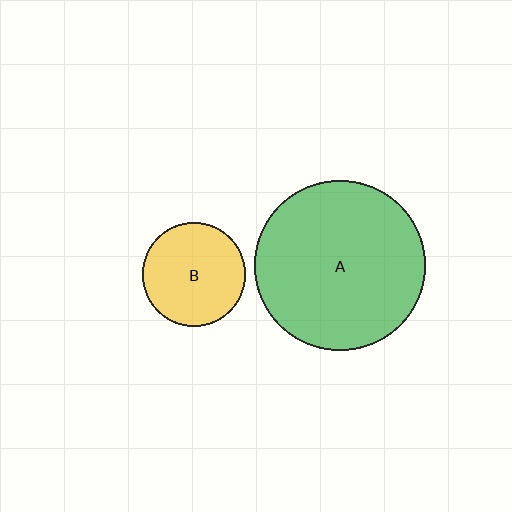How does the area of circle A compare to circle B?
Approximately 2.7 times.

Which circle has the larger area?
Circle A (green).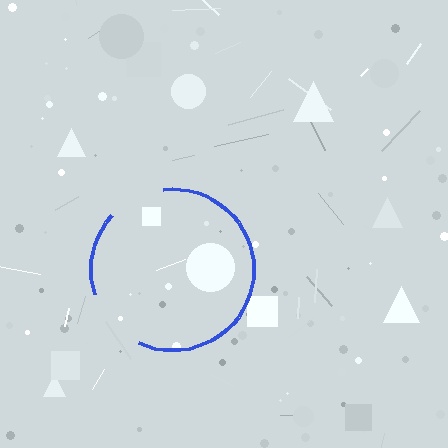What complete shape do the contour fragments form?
The contour fragments form a circle.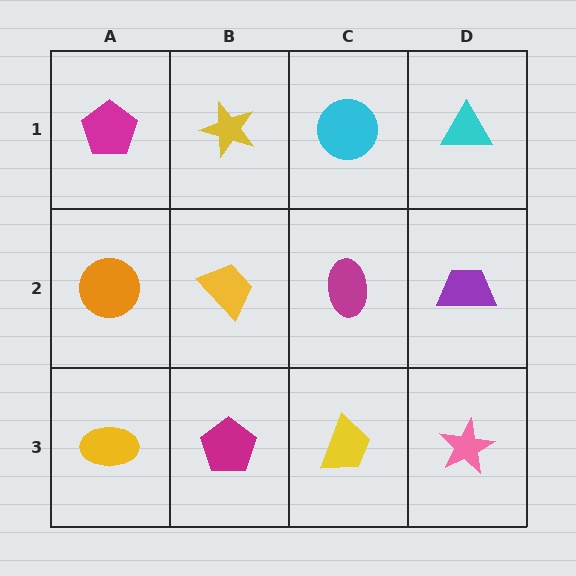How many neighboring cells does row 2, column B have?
4.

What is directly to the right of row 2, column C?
A purple trapezoid.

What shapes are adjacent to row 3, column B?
A yellow trapezoid (row 2, column B), a yellow ellipse (row 3, column A), a yellow trapezoid (row 3, column C).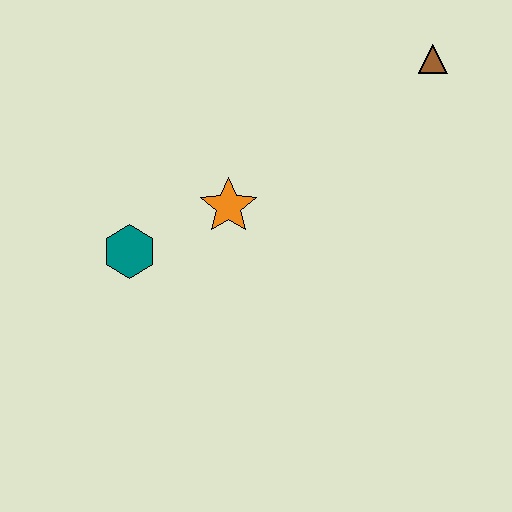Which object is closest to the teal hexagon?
The orange star is closest to the teal hexagon.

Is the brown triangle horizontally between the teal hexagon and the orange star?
No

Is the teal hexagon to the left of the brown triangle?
Yes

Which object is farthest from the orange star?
The brown triangle is farthest from the orange star.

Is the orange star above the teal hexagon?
Yes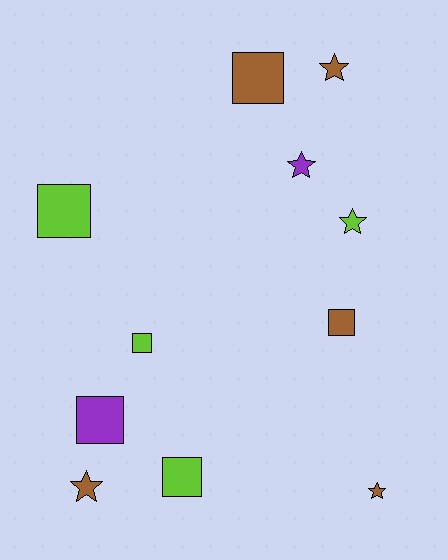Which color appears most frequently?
Brown, with 5 objects.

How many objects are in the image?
There are 11 objects.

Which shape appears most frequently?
Square, with 6 objects.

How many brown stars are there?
There are 3 brown stars.